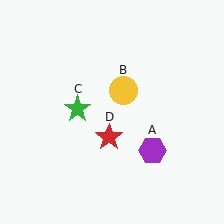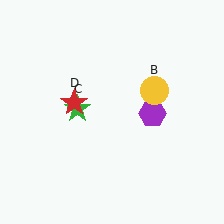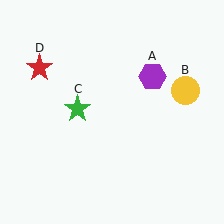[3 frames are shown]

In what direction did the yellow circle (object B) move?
The yellow circle (object B) moved right.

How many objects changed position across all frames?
3 objects changed position: purple hexagon (object A), yellow circle (object B), red star (object D).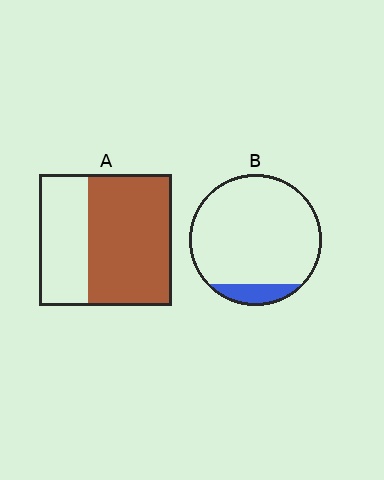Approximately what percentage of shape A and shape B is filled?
A is approximately 65% and B is approximately 10%.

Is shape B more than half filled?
No.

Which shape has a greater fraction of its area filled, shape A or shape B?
Shape A.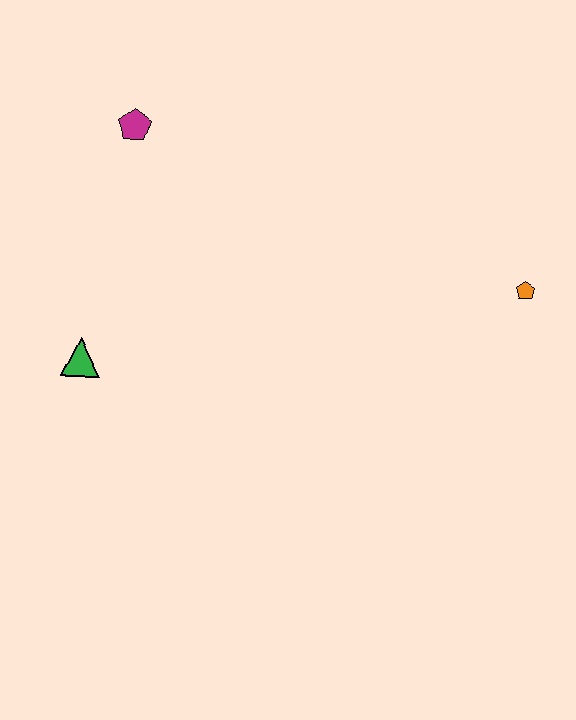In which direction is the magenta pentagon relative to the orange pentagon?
The magenta pentagon is to the left of the orange pentagon.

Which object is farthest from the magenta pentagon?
The orange pentagon is farthest from the magenta pentagon.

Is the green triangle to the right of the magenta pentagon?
No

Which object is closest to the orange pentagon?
The magenta pentagon is closest to the orange pentagon.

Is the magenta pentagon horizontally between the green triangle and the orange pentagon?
Yes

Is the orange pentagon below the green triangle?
No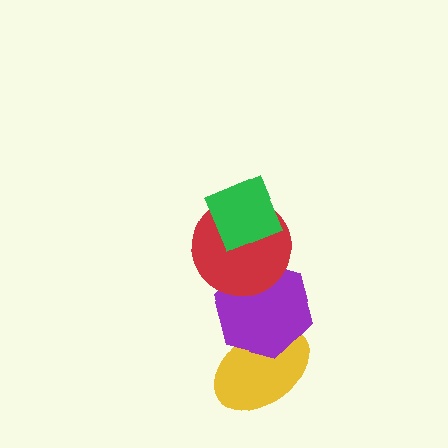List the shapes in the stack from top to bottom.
From top to bottom: the green diamond, the red circle, the purple hexagon, the yellow ellipse.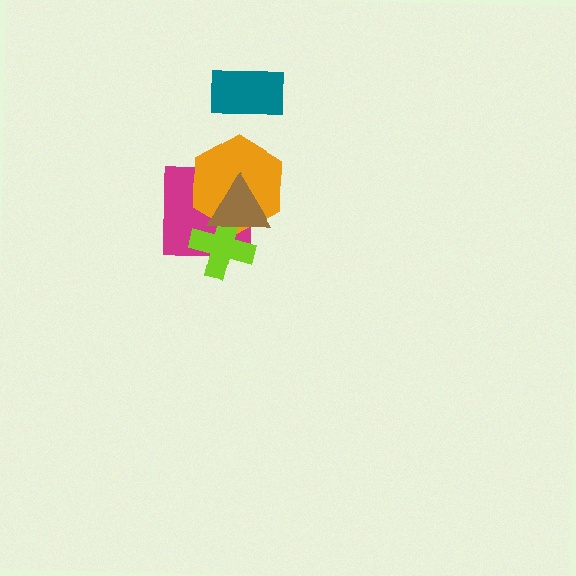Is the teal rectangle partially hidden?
No, no other shape covers it.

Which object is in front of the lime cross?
The brown triangle is in front of the lime cross.